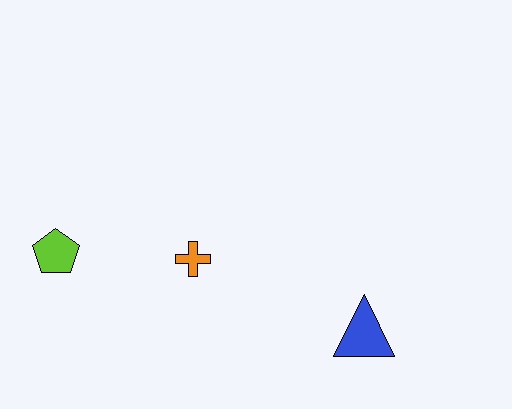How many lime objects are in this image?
There is 1 lime object.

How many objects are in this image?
There are 3 objects.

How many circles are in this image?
There are no circles.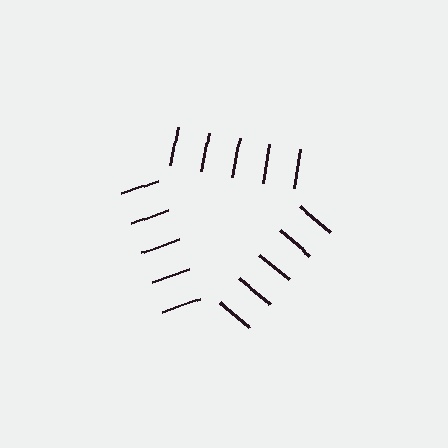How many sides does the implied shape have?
3 sides — the line-ends trace a triangle.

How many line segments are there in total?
15 — 5 along each of the 3 edges.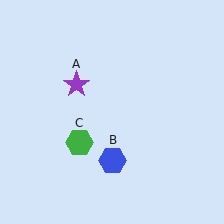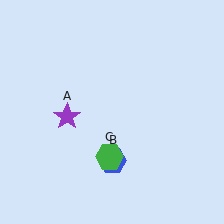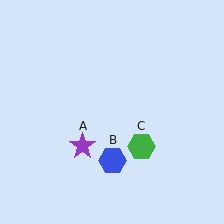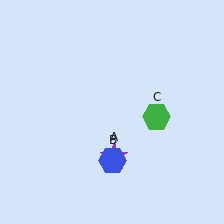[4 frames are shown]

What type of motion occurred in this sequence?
The purple star (object A), green hexagon (object C) rotated counterclockwise around the center of the scene.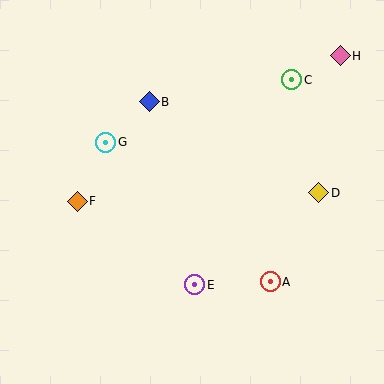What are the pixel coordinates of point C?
Point C is at (292, 80).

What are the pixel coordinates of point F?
Point F is at (77, 201).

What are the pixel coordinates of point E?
Point E is at (195, 285).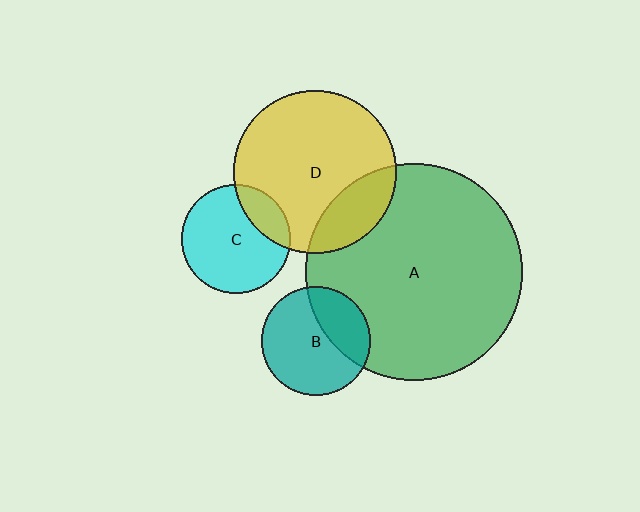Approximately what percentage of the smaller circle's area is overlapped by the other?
Approximately 30%.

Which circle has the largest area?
Circle A (green).